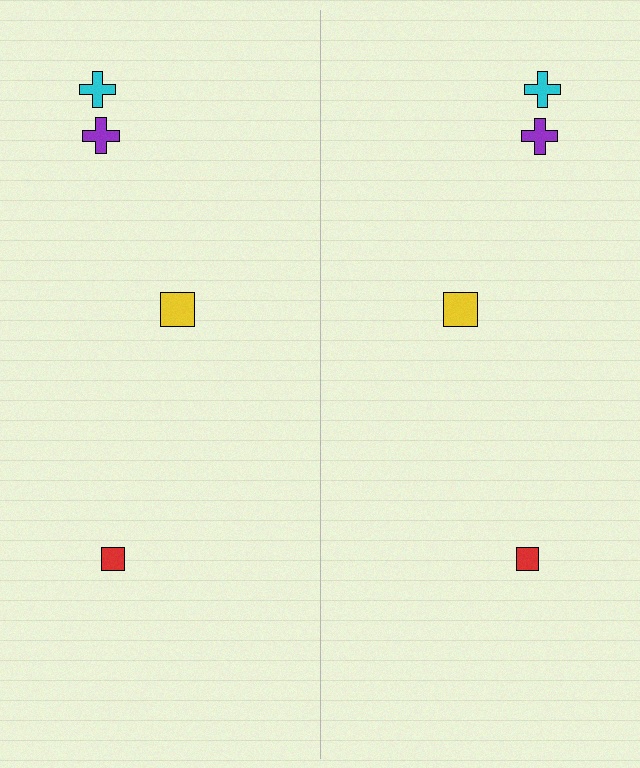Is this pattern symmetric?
Yes, this pattern has bilateral (reflection) symmetry.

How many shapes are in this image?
There are 8 shapes in this image.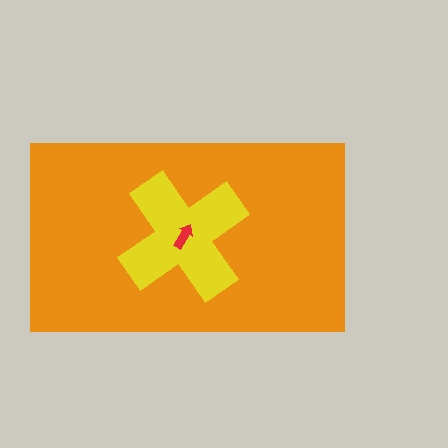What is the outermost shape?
The orange rectangle.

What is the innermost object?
The red arrow.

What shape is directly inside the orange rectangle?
The yellow cross.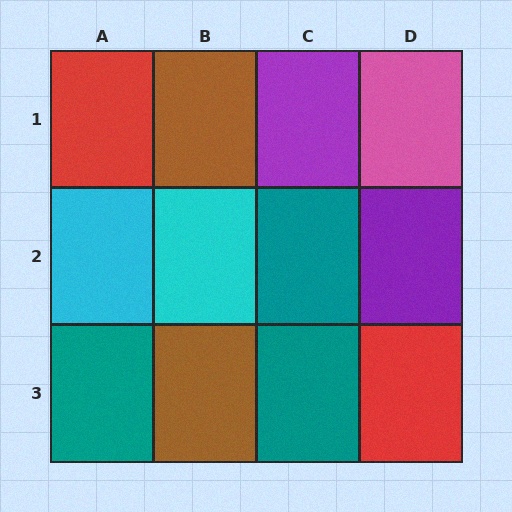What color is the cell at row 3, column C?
Teal.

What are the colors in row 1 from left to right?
Red, brown, purple, pink.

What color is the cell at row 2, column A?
Cyan.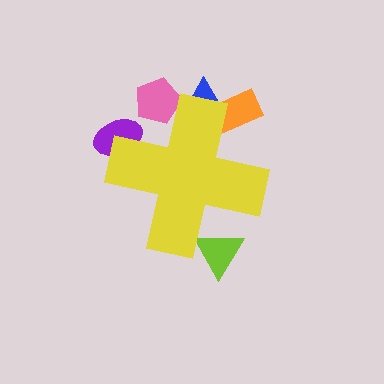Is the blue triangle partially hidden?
Yes, the blue triangle is partially hidden behind the yellow cross.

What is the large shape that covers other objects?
A yellow cross.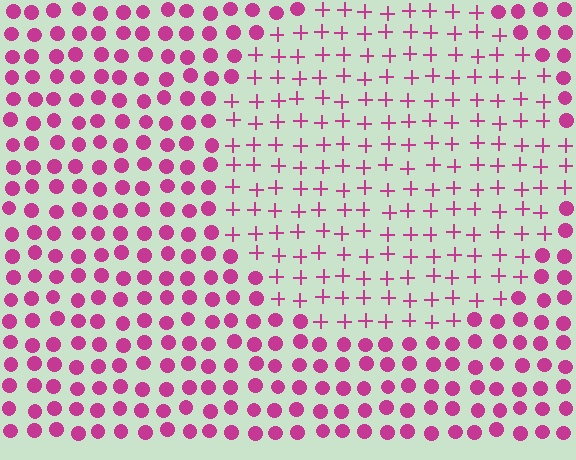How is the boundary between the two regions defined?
The boundary is defined by a change in element shape: plus signs inside vs. circles outside. All elements share the same color and spacing.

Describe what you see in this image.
The image is filled with small magenta elements arranged in a uniform grid. A circle-shaped region contains plus signs, while the surrounding area contains circles. The boundary is defined purely by the change in element shape.